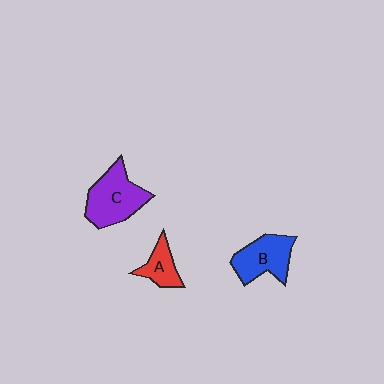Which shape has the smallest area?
Shape A (red).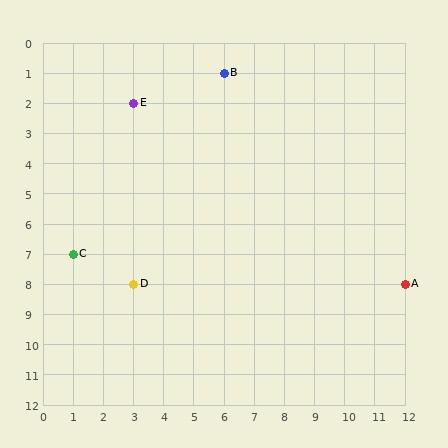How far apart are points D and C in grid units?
Points D and C are 2 columns and 1 row apart (about 2.2 grid units diagonally).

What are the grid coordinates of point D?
Point D is at grid coordinates (3, 8).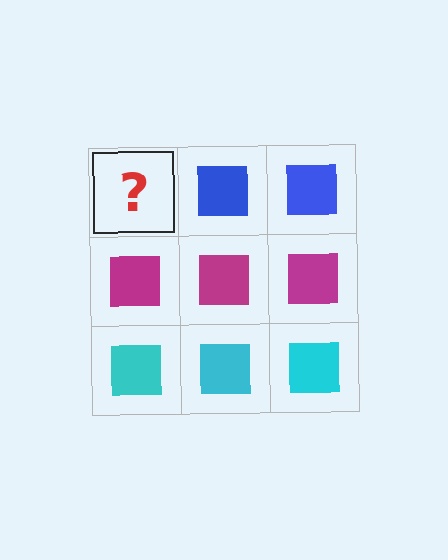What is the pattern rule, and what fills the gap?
The rule is that each row has a consistent color. The gap should be filled with a blue square.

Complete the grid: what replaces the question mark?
The question mark should be replaced with a blue square.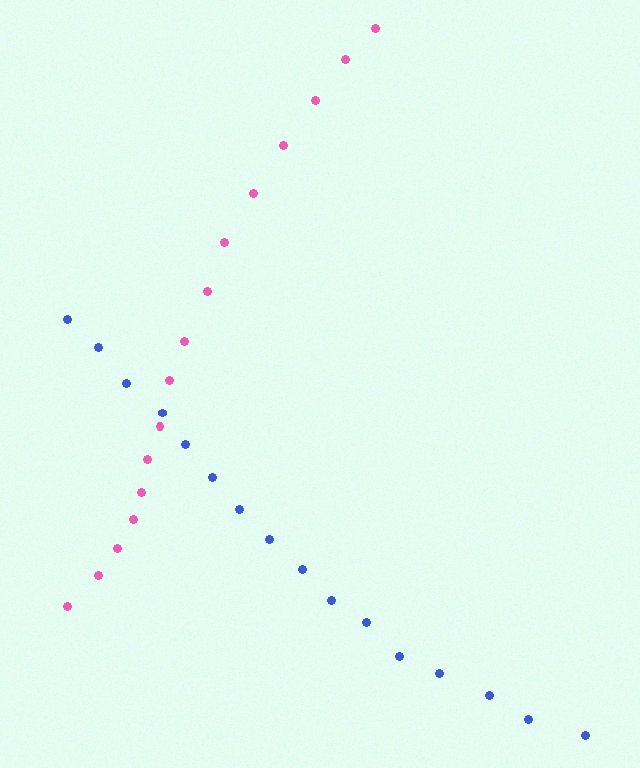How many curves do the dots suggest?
There are 2 distinct paths.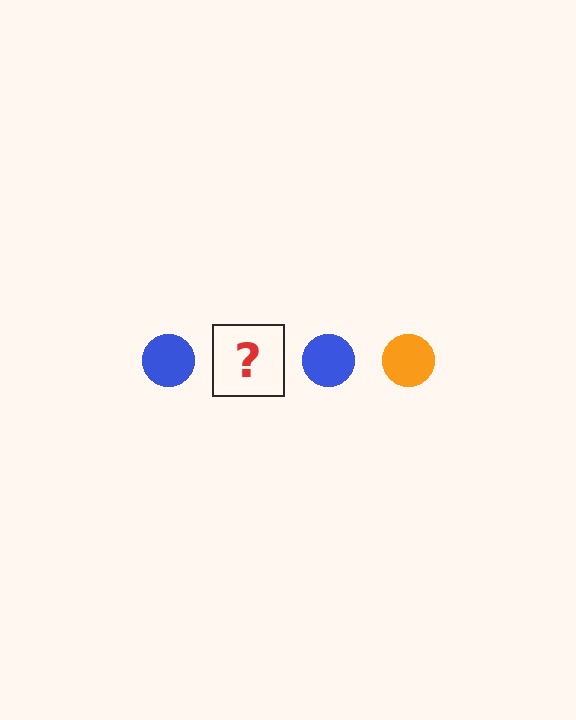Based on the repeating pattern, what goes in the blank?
The blank should be an orange circle.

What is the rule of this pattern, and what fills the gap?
The rule is that the pattern cycles through blue, orange circles. The gap should be filled with an orange circle.